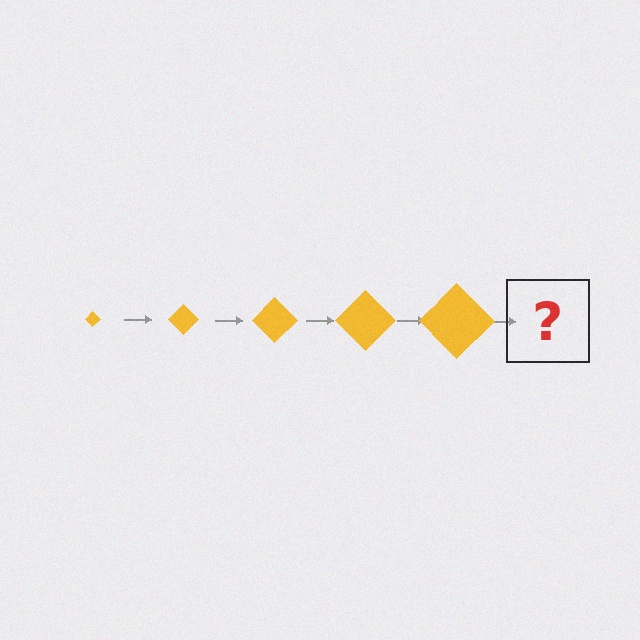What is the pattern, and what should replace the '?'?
The pattern is that the diamond gets progressively larger each step. The '?' should be a yellow diamond, larger than the previous one.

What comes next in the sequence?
The next element should be a yellow diamond, larger than the previous one.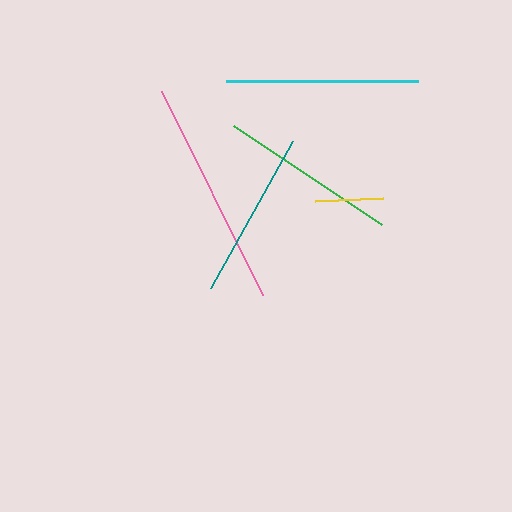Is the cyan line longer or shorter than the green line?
The cyan line is longer than the green line.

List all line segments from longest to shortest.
From longest to shortest: pink, cyan, green, teal, yellow.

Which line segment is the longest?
The pink line is the longest at approximately 227 pixels.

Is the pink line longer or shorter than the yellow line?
The pink line is longer than the yellow line.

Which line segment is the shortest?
The yellow line is the shortest at approximately 67 pixels.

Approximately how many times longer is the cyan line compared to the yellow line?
The cyan line is approximately 2.8 times the length of the yellow line.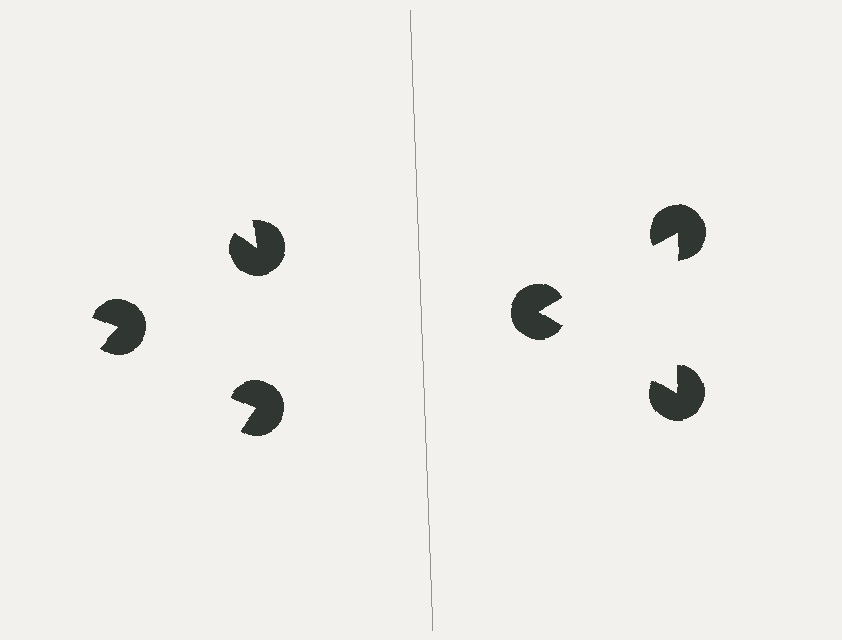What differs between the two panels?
The pac-man discs are positioned identically on both sides; only the wedge orientations differ. On the right they align to a triangle; on the left they are misaligned.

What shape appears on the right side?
An illusory triangle.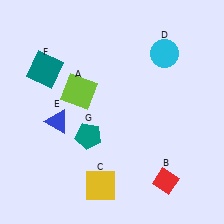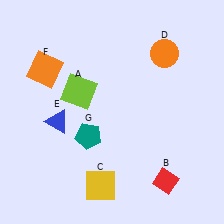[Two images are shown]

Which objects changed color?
D changed from cyan to orange. F changed from teal to orange.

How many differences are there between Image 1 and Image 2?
There are 2 differences between the two images.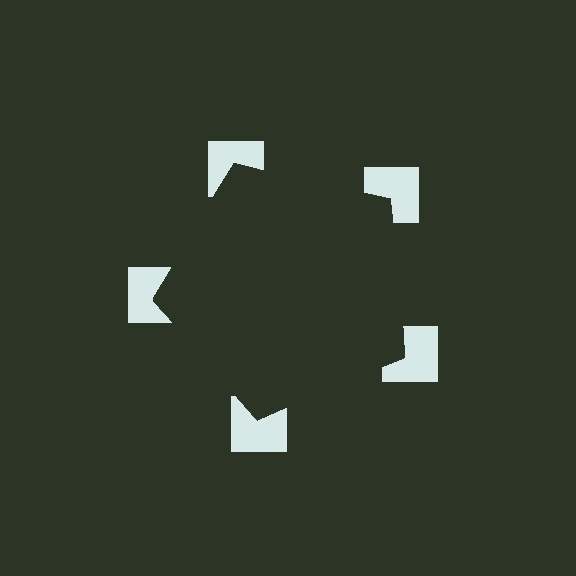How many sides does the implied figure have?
5 sides.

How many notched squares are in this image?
There are 5 — one at each vertex of the illusory pentagon.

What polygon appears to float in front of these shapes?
An illusory pentagon — its edges are inferred from the aligned wedge cuts in the notched squares, not physically drawn.